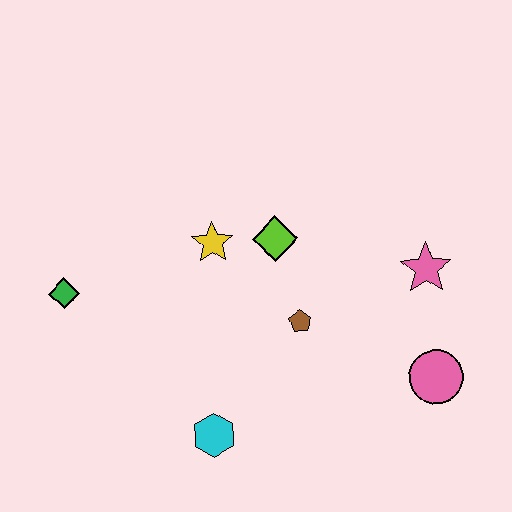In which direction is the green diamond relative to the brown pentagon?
The green diamond is to the left of the brown pentagon.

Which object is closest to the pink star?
The pink circle is closest to the pink star.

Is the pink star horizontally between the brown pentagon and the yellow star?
No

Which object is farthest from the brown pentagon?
The green diamond is farthest from the brown pentagon.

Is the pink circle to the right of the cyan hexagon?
Yes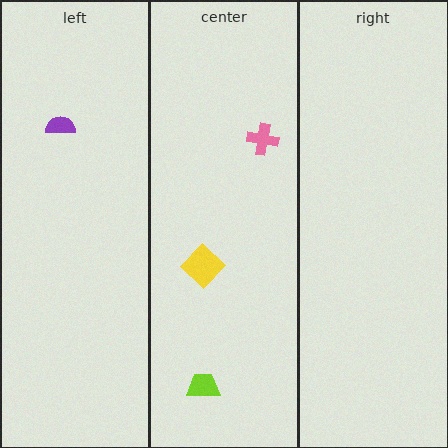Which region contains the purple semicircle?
The left region.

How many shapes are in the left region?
1.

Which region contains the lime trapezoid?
The center region.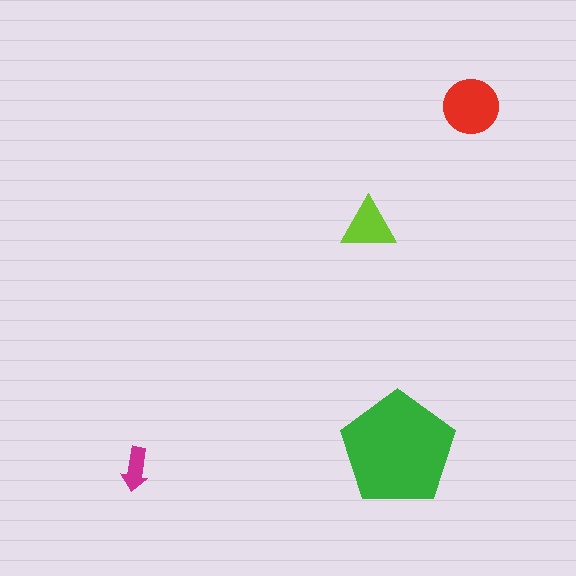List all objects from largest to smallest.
The green pentagon, the red circle, the lime triangle, the magenta arrow.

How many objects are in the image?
There are 4 objects in the image.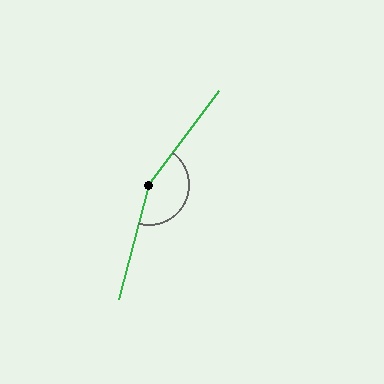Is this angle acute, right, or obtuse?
It is obtuse.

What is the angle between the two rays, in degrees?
Approximately 158 degrees.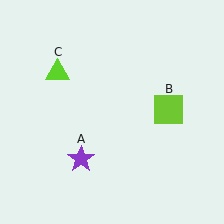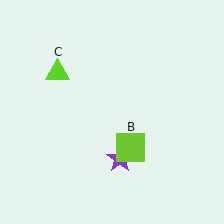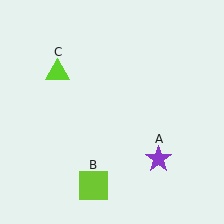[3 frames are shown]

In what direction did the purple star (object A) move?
The purple star (object A) moved right.